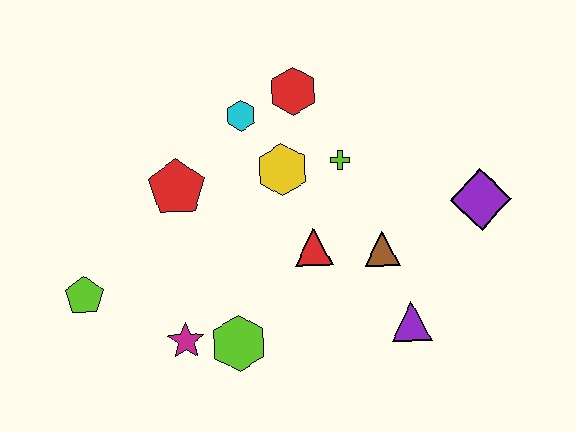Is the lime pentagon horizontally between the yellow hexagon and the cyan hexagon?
No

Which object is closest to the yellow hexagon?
The lime cross is closest to the yellow hexagon.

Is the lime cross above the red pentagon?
Yes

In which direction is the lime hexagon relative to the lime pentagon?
The lime hexagon is to the right of the lime pentagon.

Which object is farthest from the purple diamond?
The lime pentagon is farthest from the purple diamond.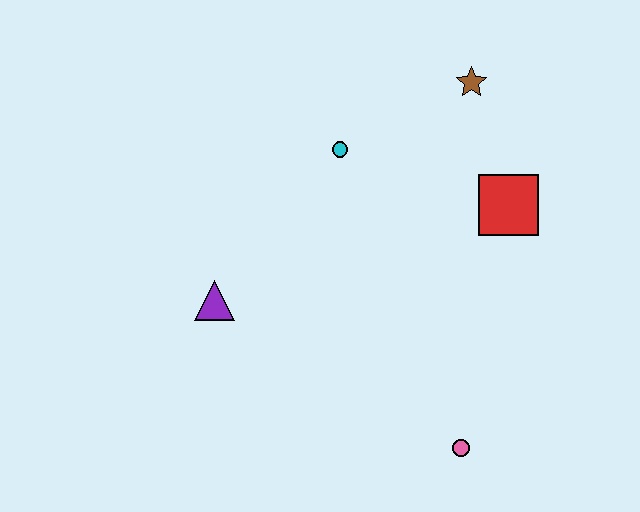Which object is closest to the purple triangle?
The cyan circle is closest to the purple triangle.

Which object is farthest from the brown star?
The pink circle is farthest from the brown star.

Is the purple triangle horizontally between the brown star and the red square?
No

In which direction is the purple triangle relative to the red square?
The purple triangle is to the left of the red square.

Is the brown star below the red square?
No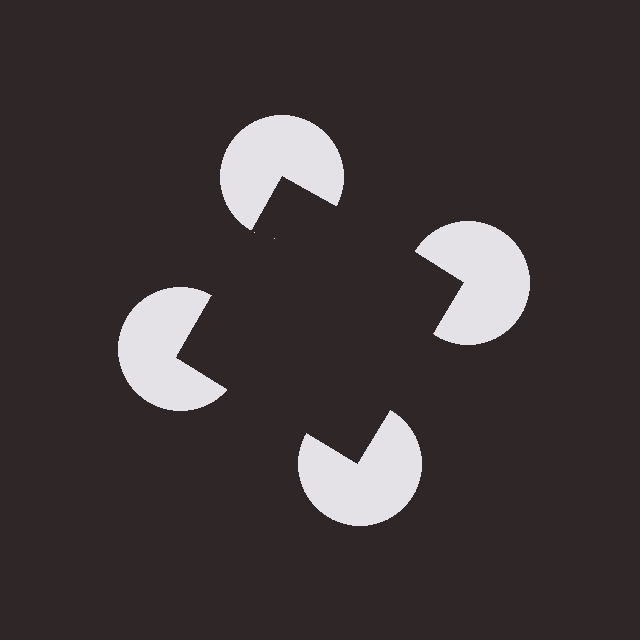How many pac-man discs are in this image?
There are 4 — one at each vertex of the illusory square.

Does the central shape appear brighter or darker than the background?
It typically appears slightly darker than the background, even though no actual brightness change is drawn.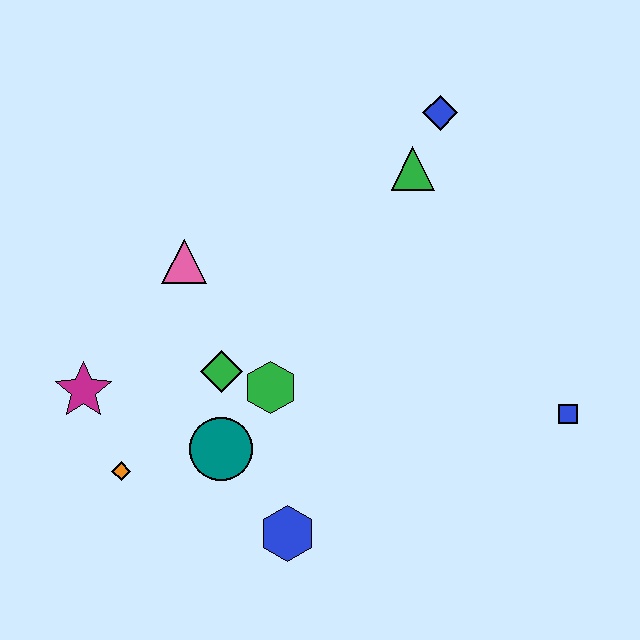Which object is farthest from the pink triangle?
The blue square is farthest from the pink triangle.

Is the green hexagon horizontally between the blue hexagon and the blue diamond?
No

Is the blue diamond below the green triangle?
No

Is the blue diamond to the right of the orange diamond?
Yes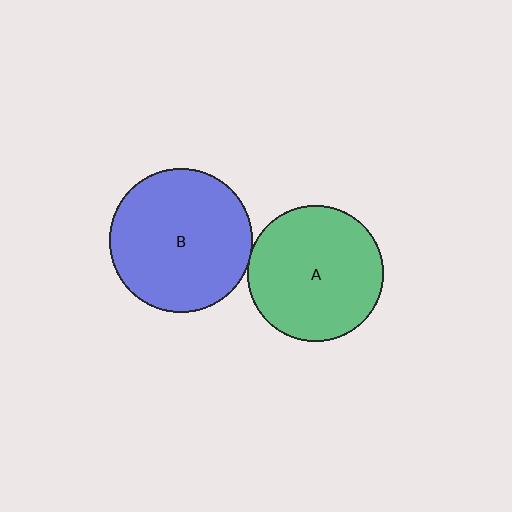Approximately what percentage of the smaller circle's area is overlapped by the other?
Approximately 5%.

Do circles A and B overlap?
Yes.